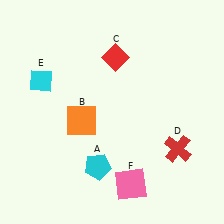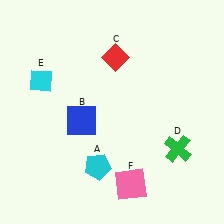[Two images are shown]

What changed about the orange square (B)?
In Image 1, B is orange. In Image 2, it changed to blue.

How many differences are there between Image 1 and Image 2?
There are 2 differences between the two images.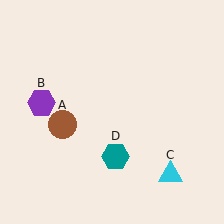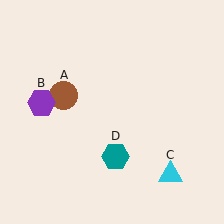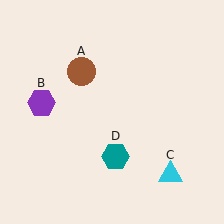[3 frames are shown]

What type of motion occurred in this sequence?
The brown circle (object A) rotated clockwise around the center of the scene.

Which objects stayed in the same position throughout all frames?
Purple hexagon (object B) and cyan triangle (object C) and teal hexagon (object D) remained stationary.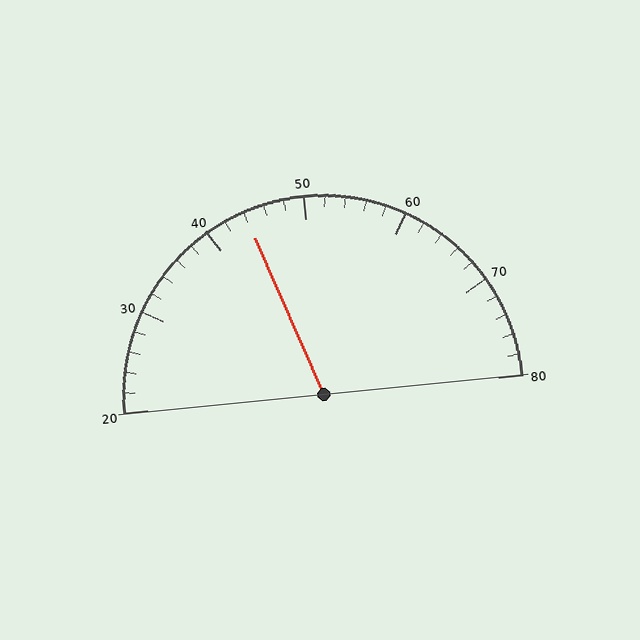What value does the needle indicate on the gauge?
The needle indicates approximately 44.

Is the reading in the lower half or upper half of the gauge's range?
The reading is in the lower half of the range (20 to 80).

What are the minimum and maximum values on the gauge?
The gauge ranges from 20 to 80.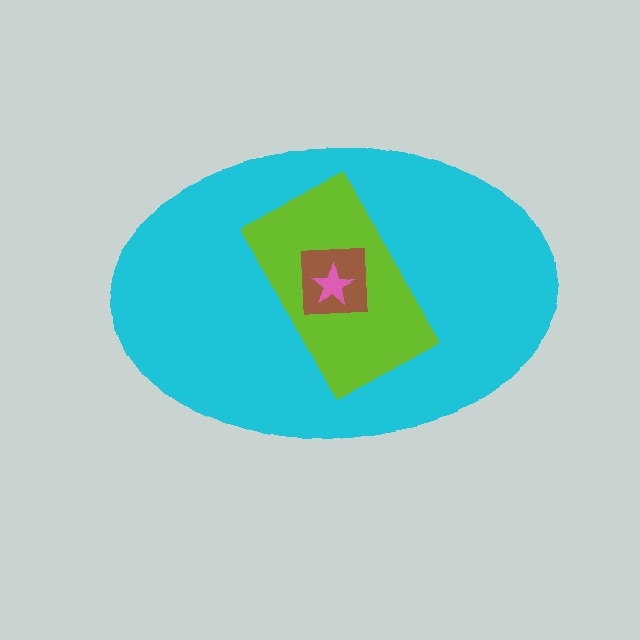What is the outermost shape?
The cyan ellipse.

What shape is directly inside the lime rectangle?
The brown square.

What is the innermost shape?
The pink star.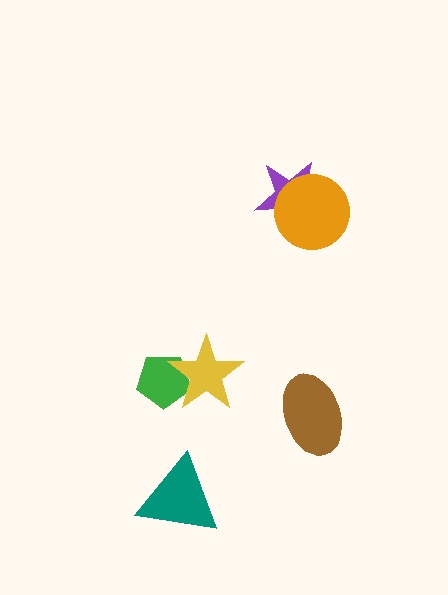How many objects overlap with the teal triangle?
0 objects overlap with the teal triangle.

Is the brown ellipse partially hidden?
No, no other shape covers it.